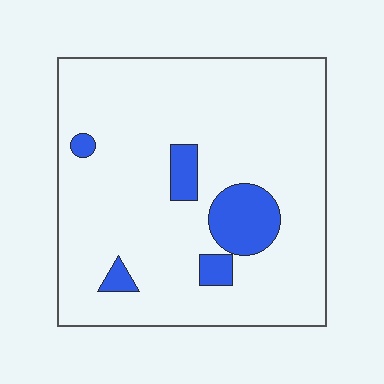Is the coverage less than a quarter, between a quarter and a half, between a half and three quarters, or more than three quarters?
Less than a quarter.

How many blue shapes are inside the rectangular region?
5.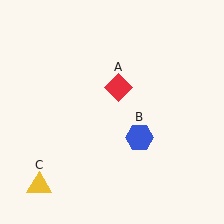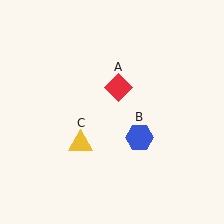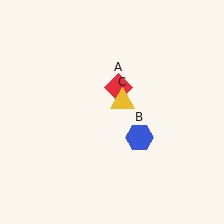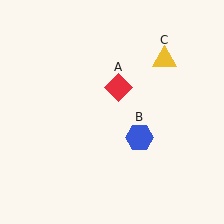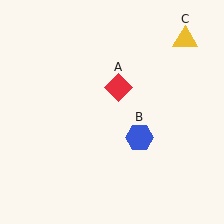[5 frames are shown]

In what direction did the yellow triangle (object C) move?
The yellow triangle (object C) moved up and to the right.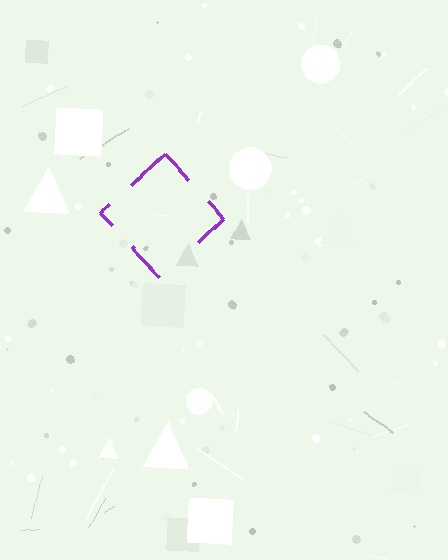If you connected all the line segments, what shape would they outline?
They would outline a diamond.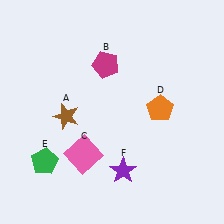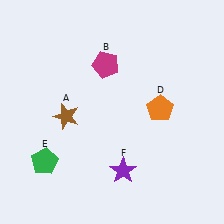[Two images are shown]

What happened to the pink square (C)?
The pink square (C) was removed in Image 2. It was in the bottom-left area of Image 1.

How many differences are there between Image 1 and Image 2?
There is 1 difference between the two images.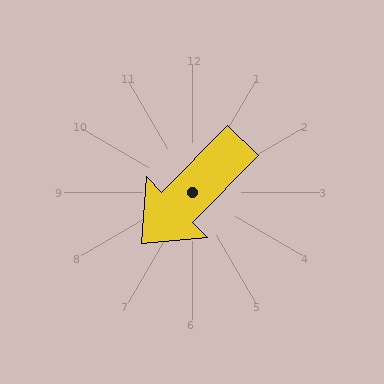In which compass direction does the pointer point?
Southwest.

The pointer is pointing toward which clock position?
Roughly 7 o'clock.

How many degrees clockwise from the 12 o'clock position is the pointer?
Approximately 225 degrees.